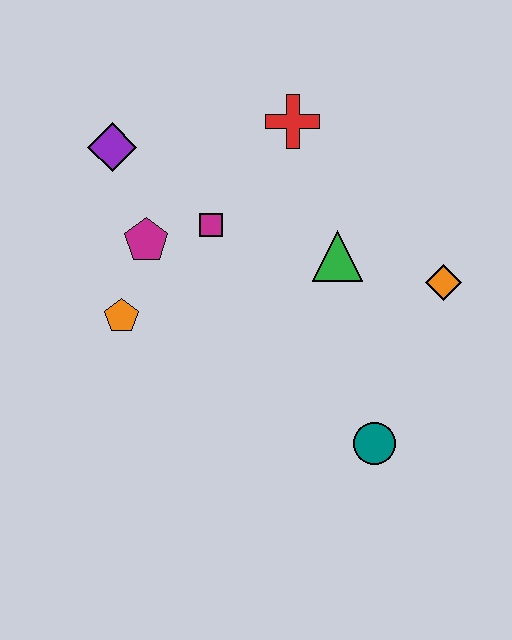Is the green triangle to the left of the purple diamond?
No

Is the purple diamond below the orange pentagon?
No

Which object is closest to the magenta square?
The magenta pentagon is closest to the magenta square.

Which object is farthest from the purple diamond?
The teal circle is farthest from the purple diamond.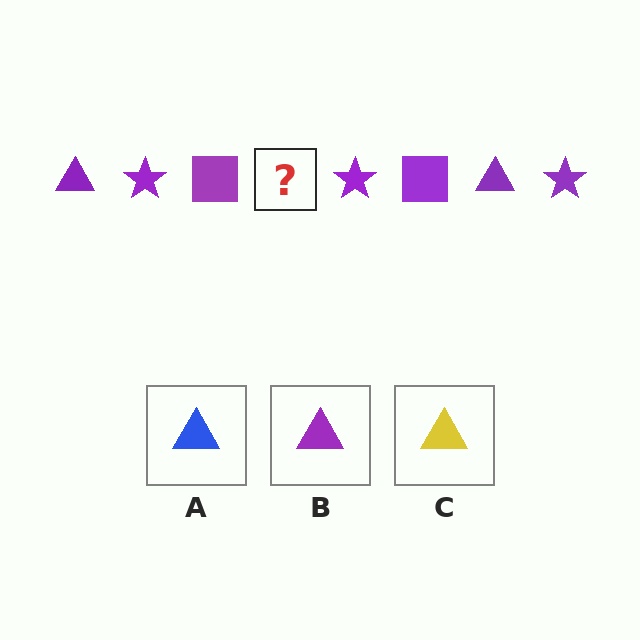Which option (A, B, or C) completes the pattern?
B.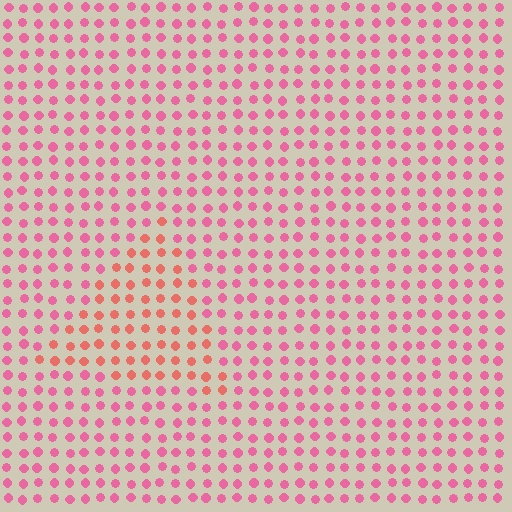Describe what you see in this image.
The image is filled with small pink elements in a uniform arrangement. A triangle-shaped region is visible where the elements are tinted to a slightly different hue, forming a subtle color boundary.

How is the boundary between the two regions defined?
The boundary is defined purely by a slight shift in hue (about 29 degrees). Spacing, size, and orientation are identical on both sides.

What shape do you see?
I see a triangle.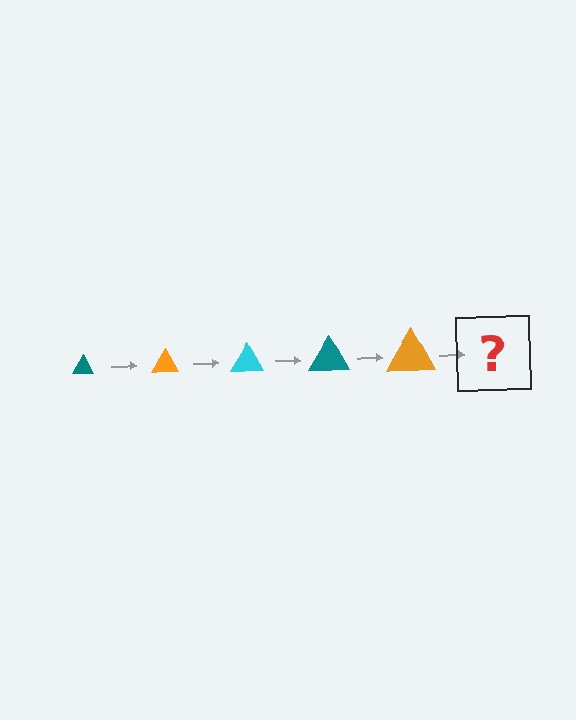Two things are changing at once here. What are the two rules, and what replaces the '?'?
The two rules are that the triangle grows larger each step and the color cycles through teal, orange, and cyan. The '?' should be a cyan triangle, larger than the previous one.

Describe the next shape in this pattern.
It should be a cyan triangle, larger than the previous one.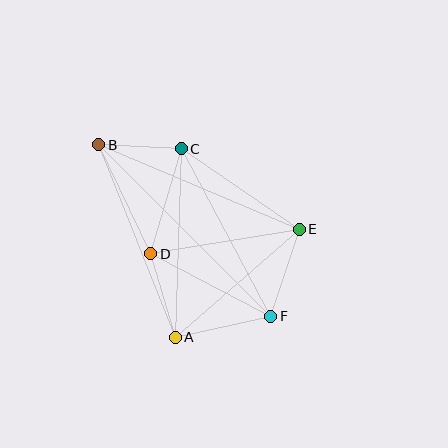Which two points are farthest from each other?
Points B and F are farthest from each other.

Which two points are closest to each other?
Points B and C are closest to each other.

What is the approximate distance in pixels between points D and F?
The distance between D and F is approximately 135 pixels.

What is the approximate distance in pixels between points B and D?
The distance between B and D is approximately 121 pixels.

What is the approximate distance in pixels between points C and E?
The distance between C and E is approximately 143 pixels.